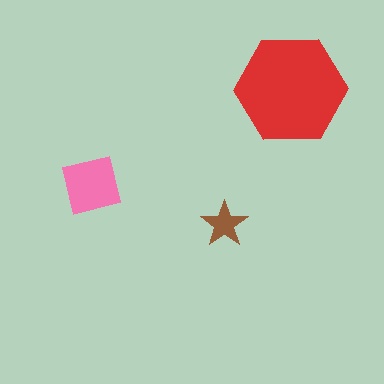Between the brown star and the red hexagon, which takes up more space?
The red hexagon.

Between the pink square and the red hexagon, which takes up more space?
The red hexagon.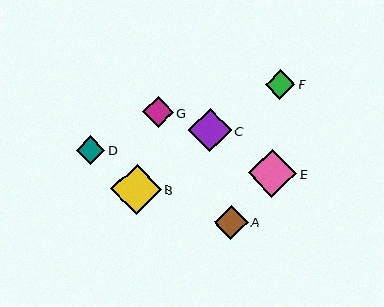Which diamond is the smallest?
Diamond D is the smallest with a size of approximately 28 pixels.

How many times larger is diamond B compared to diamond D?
Diamond B is approximately 1.8 times the size of diamond D.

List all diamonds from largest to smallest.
From largest to smallest: B, E, C, A, G, F, D.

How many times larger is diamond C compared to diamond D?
Diamond C is approximately 1.5 times the size of diamond D.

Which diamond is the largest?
Diamond B is the largest with a size of approximately 50 pixels.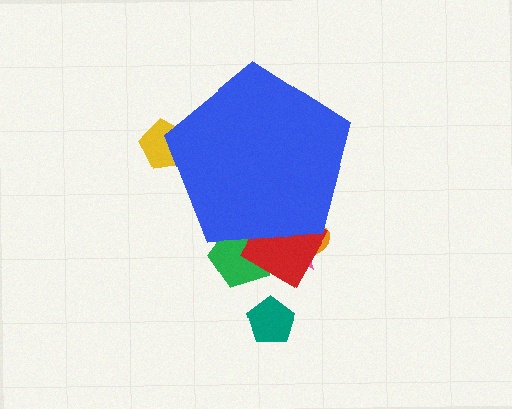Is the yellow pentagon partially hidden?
Yes, the yellow pentagon is partially hidden behind the blue pentagon.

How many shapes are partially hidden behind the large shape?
5 shapes are partially hidden.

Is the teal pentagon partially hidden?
No, the teal pentagon is fully visible.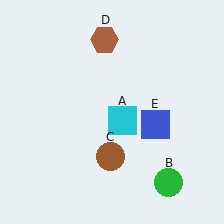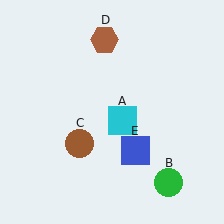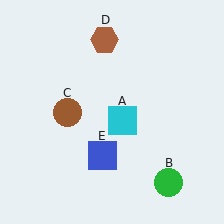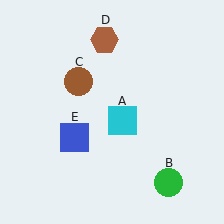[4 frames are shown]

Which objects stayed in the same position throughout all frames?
Cyan square (object A) and green circle (object B) and brown hexagon (object D) remained stationary.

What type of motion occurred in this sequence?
The brown circle (object C), blue square (object E) rotated clockwise around the center of the scene.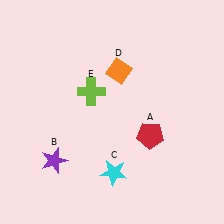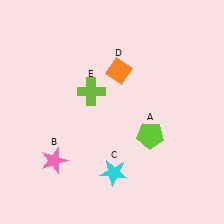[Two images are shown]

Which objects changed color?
A changed from red to lime. B changed from purple to pink.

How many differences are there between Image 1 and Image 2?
There are 2 differences between the two images.